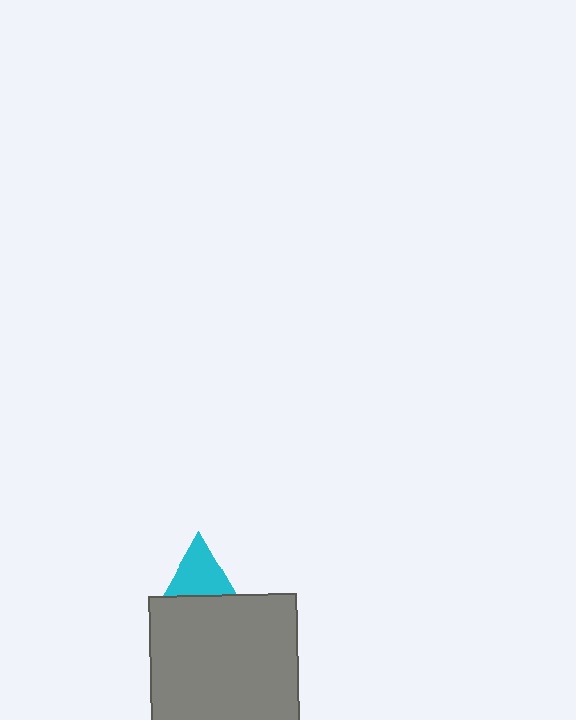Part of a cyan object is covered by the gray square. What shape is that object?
It is a triangle.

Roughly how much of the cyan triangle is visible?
About half of it is visible (roughly 58%).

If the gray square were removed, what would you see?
You would see the complete cyan triangle.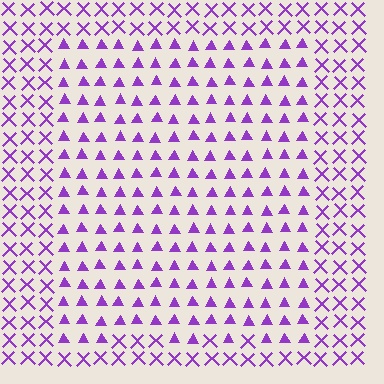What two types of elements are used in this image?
The image uses triangles inside the rectangle region and X marks outside it.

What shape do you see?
I see a rectangle.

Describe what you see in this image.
The image is filled with small purple elements arranged in a uniform grid. A rectangle-shaped region contains triangles, while the surrounding area contains X marks. The boundary is defined purely by the change in element shape.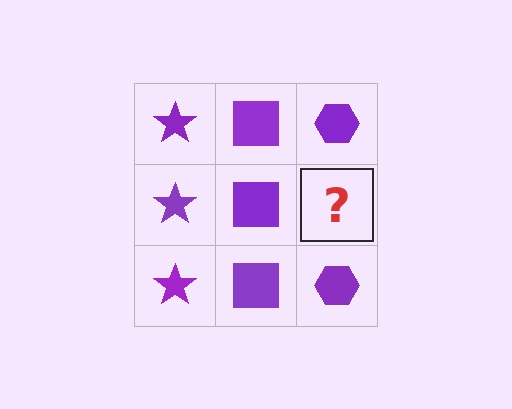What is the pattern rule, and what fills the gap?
The rule is that each column has a consistent shape. The gap should be filled with a purple hexagon.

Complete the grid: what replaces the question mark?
The question mark should be replaced with a purple hexagon.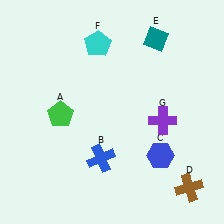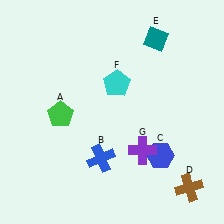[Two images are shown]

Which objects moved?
The objects that moved are: the cyan pentagon (F), the purple cross (G).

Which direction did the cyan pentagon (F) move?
The cyan pentagon (F) moved down.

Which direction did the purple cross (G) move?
The purple cross (G) moved down.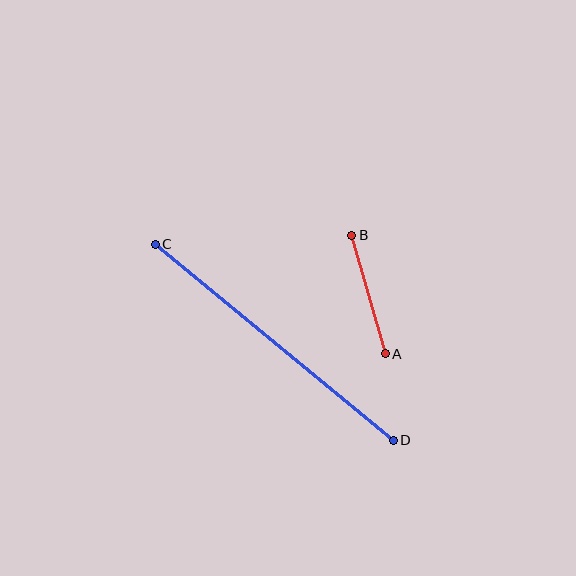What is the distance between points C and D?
The distance is approximately 308 pixels.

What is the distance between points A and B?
The distance is approximately 123 pixels.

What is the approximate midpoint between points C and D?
The midpoint is at approximately (274, 342) pixels.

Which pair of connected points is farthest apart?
Points C and D are farthest apart.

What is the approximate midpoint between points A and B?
The midpoint is at approximately (368, 295) pixels.